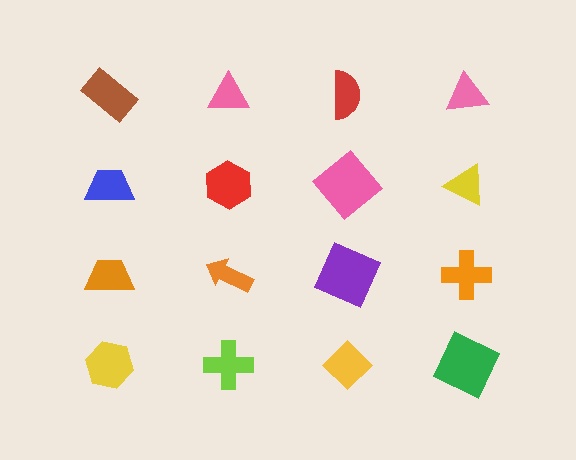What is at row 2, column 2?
A red hexagon.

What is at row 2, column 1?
A blue trapezoid.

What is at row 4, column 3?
A yellow diamond.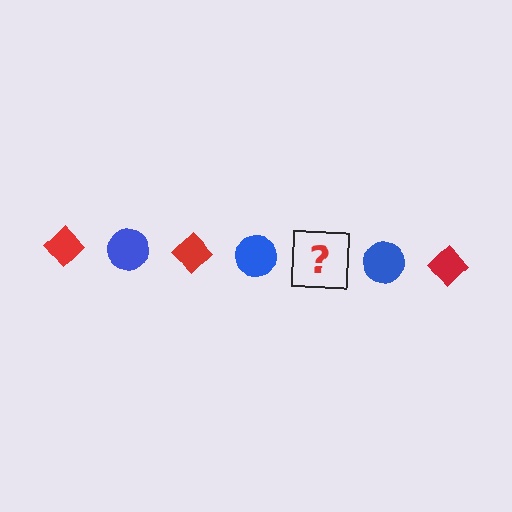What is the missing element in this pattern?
The missing element is a red diamond.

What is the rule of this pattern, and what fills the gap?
The rule is that the pattern alternates between red diamond and blue circle. The gap should be filled with a red diamond.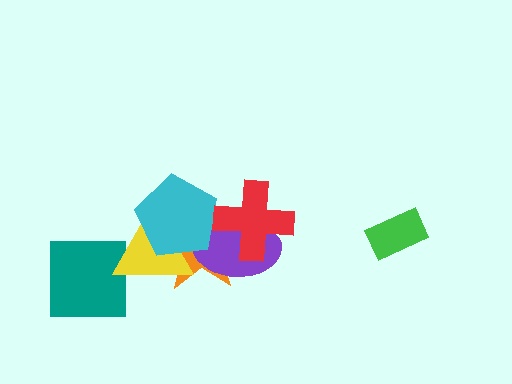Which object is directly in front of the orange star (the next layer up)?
The purple ellipse is directly in front of the orange star.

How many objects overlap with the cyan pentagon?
3 objects overlap with the cyan pentagon.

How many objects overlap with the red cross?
2 objects overlap with the red cross.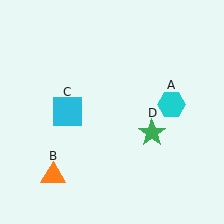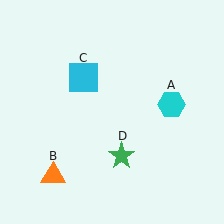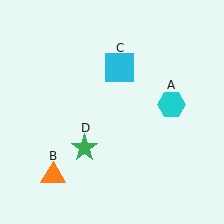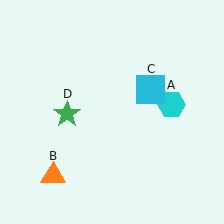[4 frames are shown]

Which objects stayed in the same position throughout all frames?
Cyan hexagon (object A) and orange triangle (object B) remained stationary.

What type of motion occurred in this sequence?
The cyan square (object C), green star (object D) rotated clockwise around the center of the scene.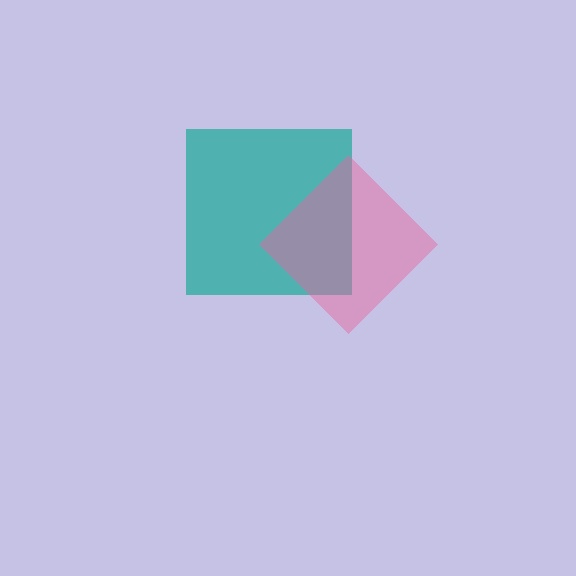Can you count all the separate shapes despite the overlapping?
Yes, there are 2 separate shapes.